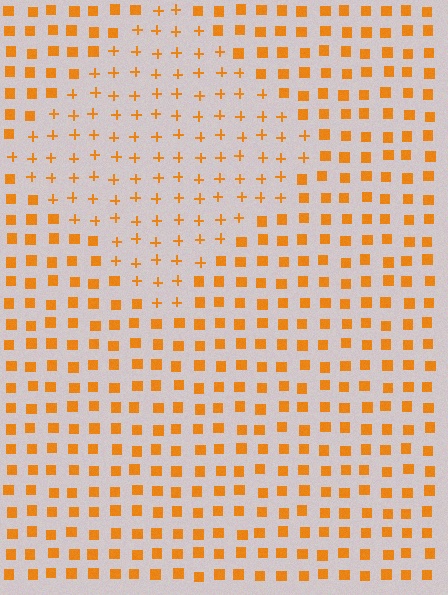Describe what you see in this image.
The image is filled with small orange elements arranged in a uniform grid. A diamond-shaped region contains plus signs, while the surrounding area contains squares. The boundary is defined purely by the change in element shape.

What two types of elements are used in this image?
The image uses plus signs inside the diamond region and squares outside it.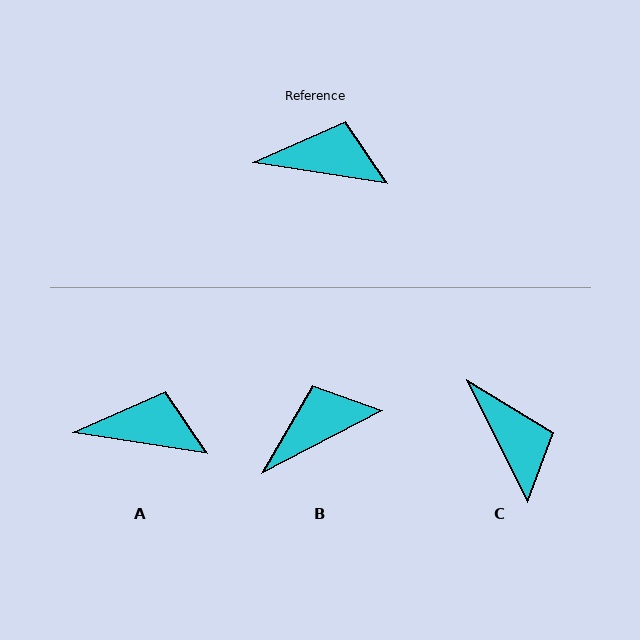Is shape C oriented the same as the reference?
No, it is off by about 55 degrees.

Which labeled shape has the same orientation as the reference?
A.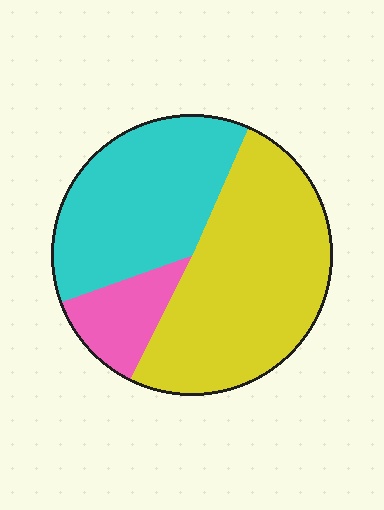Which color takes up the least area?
Pink, at roughly 10%.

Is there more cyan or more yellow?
Yellow.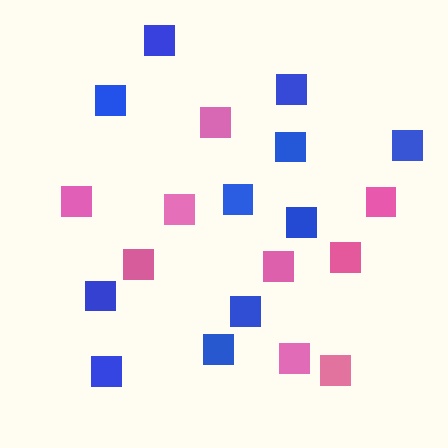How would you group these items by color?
There are 2 groups: one group of blue squares (11) and one group of pink squares (9).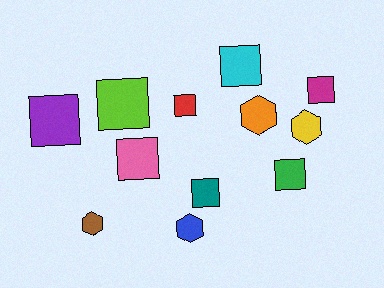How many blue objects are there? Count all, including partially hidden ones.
There is 1 blue object.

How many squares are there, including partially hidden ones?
There are 8 squares.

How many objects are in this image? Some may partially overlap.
There are 12 objects.